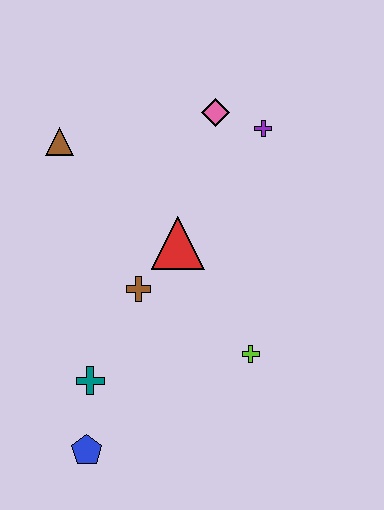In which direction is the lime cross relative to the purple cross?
The lime cross is below the purple cross.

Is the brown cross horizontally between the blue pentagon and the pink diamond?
Yes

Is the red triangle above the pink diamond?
No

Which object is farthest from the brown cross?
The purple cross is farthest from the brown cross.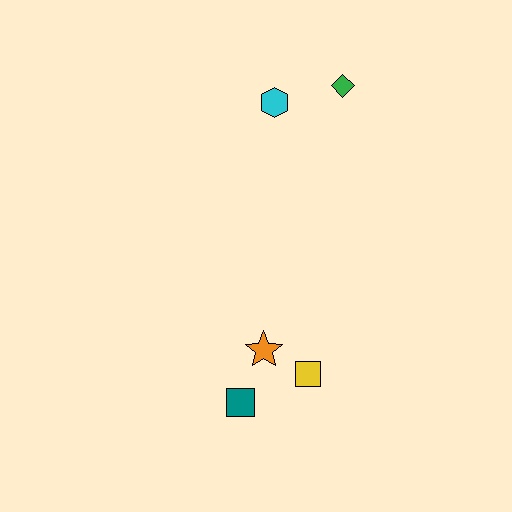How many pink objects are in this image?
There are no pink objects.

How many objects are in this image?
There are 5 objects.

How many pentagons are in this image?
There are no pentagons.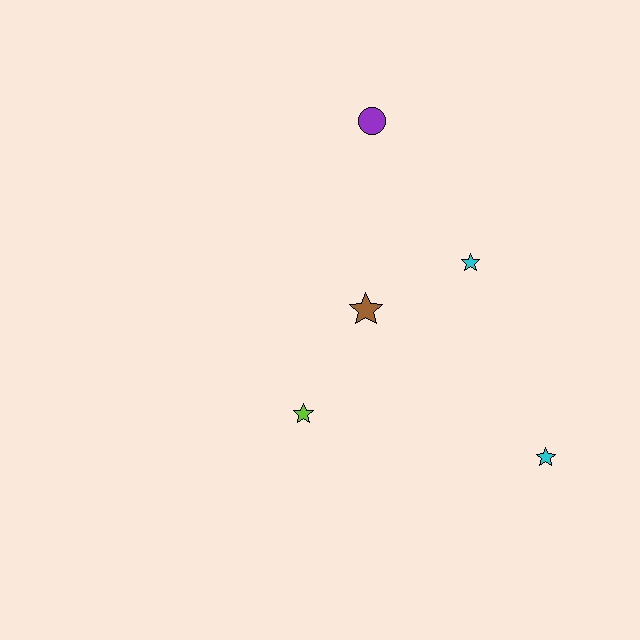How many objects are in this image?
There are 5 objects.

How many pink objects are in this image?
There are no pink objects.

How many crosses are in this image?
There are no crosses.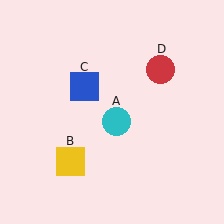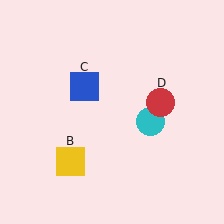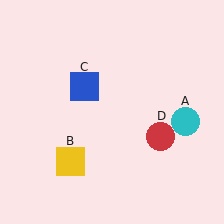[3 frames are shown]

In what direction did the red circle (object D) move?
The red circle (object D) moved down.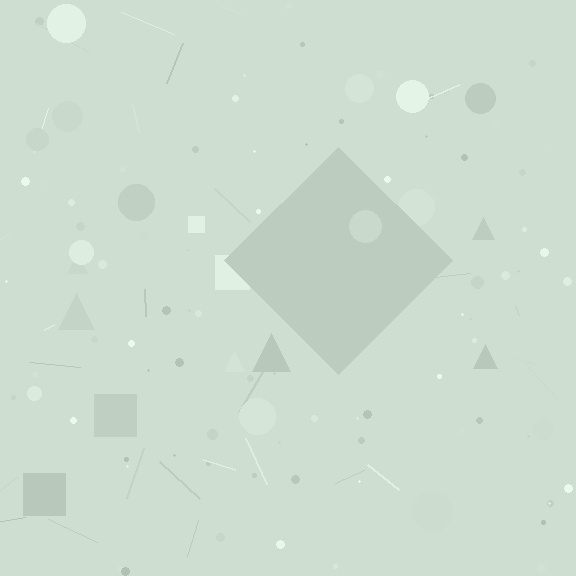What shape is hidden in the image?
A diamond is hidden in the image.